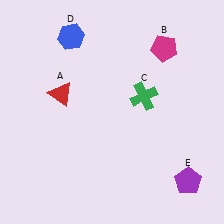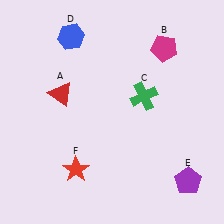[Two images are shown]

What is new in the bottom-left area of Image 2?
A red star (F) was added in the bottom-left area of Image 2.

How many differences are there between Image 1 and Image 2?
There is 1 difference between the two images.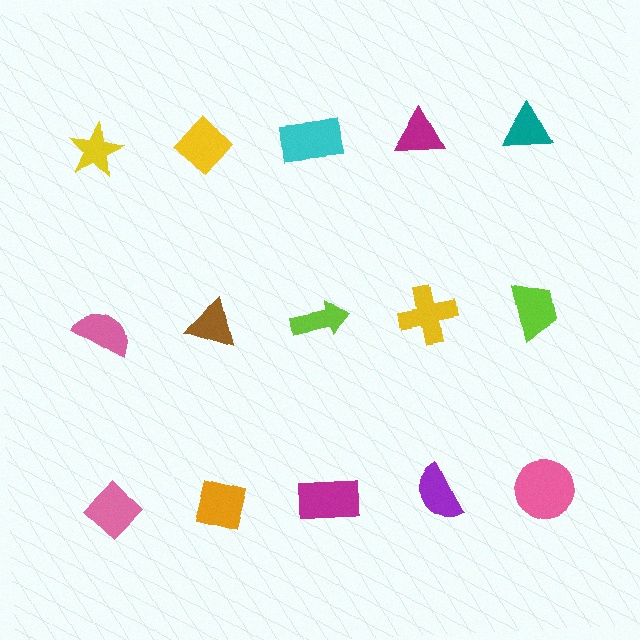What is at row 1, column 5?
A teal triangle.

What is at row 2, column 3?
A lime arrow.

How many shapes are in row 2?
5 shapes.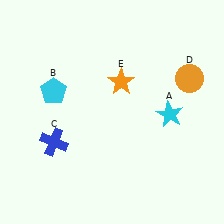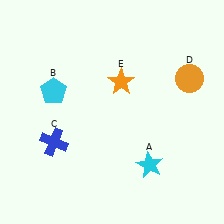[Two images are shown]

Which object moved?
The cyan star (A) moved down.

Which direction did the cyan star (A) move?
The cyan star (A) moved down.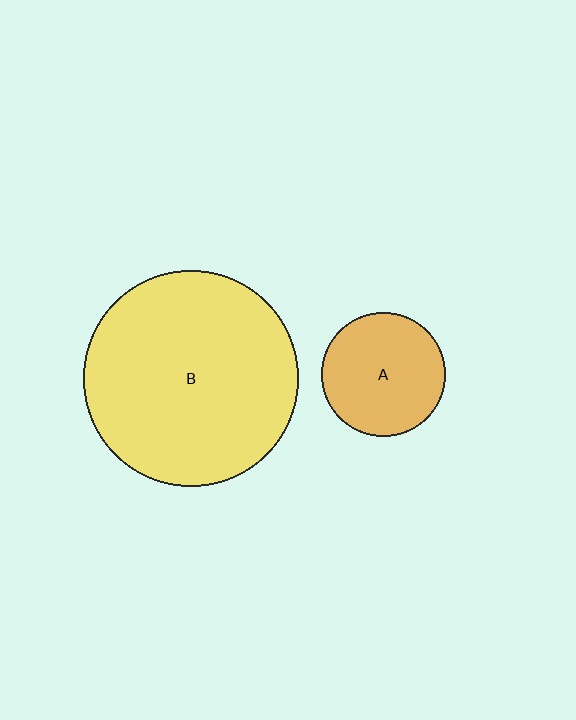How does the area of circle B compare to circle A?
Approximately 3.0 times.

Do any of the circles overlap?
No, none of the circles overlap.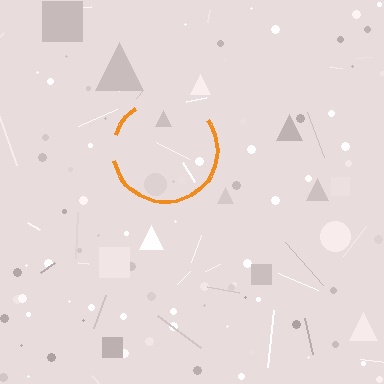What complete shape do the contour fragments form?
The contour fragments form a circle.